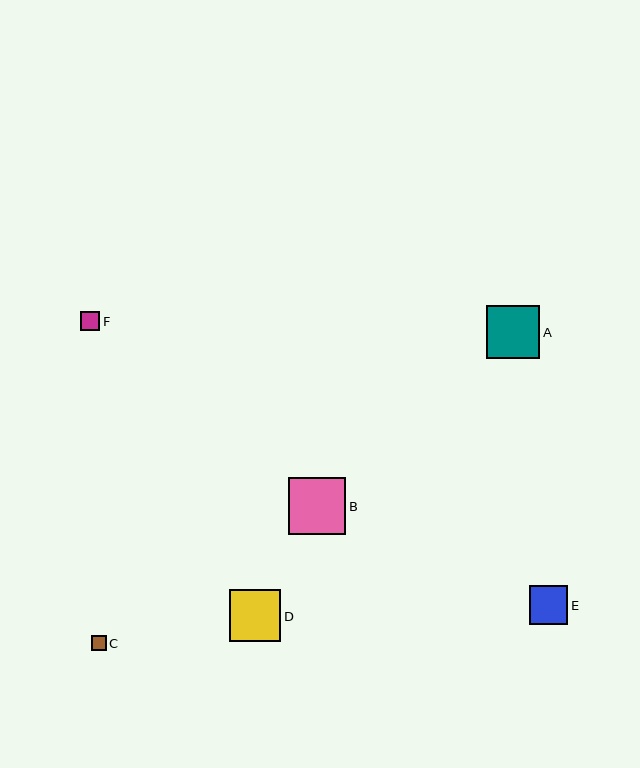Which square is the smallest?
Square C is the smallest with a size of approximately 15 pixels.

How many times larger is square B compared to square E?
Square B is approximately 1.5 times the size of square E.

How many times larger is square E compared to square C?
Square E is approximately 2.5 times the size of square C.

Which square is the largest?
Square B is the largest with a size of approximately 57 pixels.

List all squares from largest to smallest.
From largest to smallest: B, A, D, E, F, C.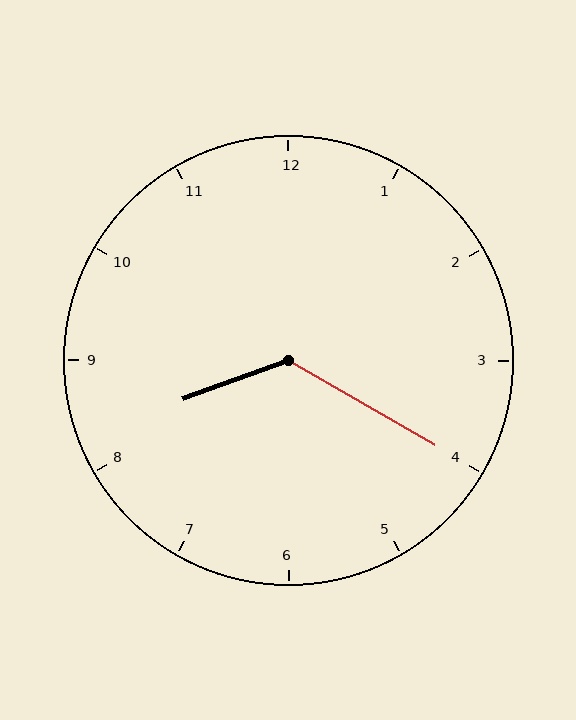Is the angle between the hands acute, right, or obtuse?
It is obtuse.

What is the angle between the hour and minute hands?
Approximately 130 degrees.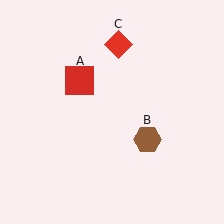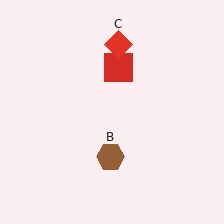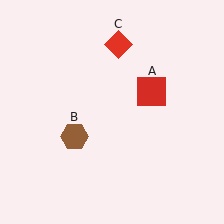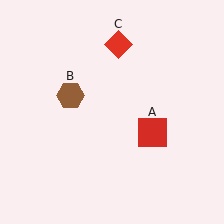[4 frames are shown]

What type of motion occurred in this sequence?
The red square (object A), brown hexagon (object B) rotated clockwise around the center of the scene.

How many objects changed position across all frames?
2 objects changed position: red square (object A), brown hexagon (object B).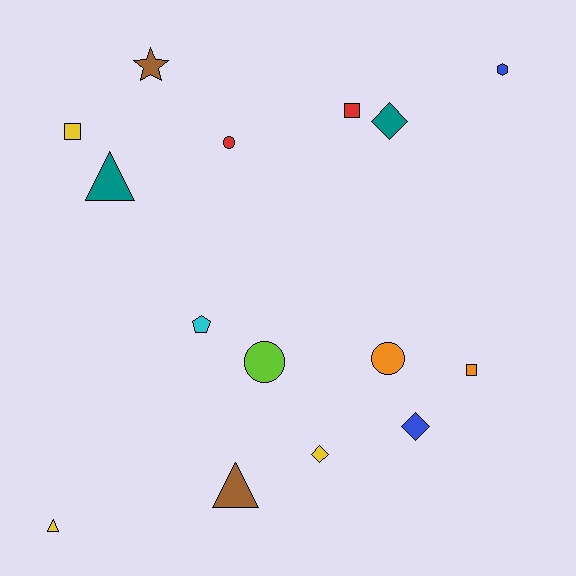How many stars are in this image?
There is 1 star.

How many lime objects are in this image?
There is 1 lime object.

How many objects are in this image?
There are 15 objects.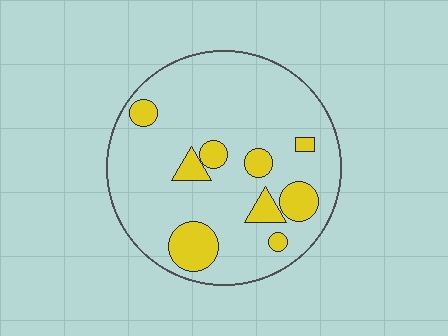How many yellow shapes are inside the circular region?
9.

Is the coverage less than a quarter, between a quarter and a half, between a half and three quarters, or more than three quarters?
Less than a quarter.